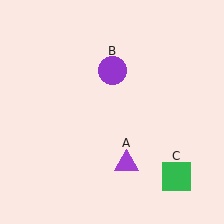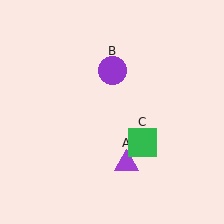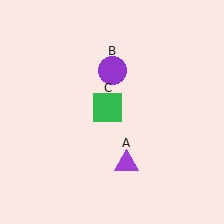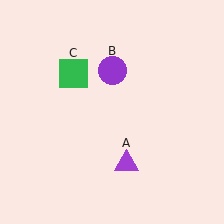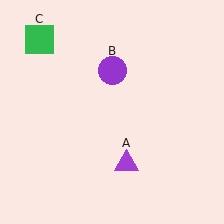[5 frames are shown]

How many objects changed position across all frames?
1 object changed position: green square (object C).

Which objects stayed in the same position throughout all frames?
Purple triangle (object A) and purple circle (object B) remained stationary.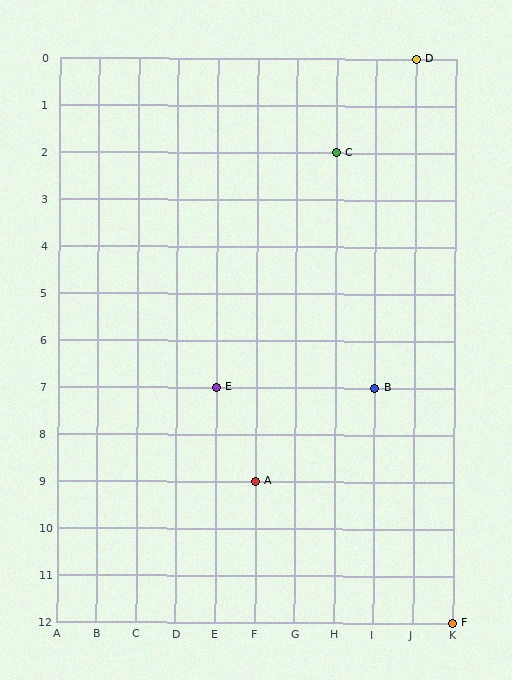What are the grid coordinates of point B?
Point B is at grid coordinates (I, 7).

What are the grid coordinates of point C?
Point C is at grid coordinates (H, 2).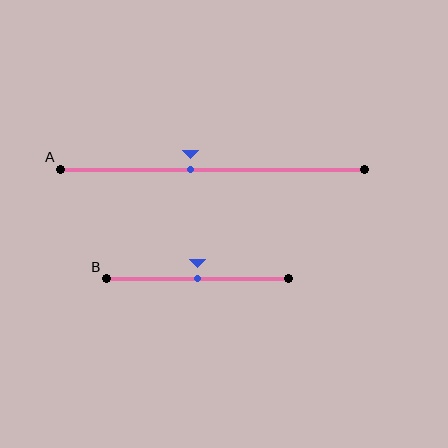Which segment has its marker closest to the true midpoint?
Segment B has its marker closest to the true midpoint.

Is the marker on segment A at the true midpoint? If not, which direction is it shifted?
No, the marker on segment A is shifted to the left by about 7% of the segment length.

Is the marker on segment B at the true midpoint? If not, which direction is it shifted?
Yes, the marker on segment B is at the true midpoint.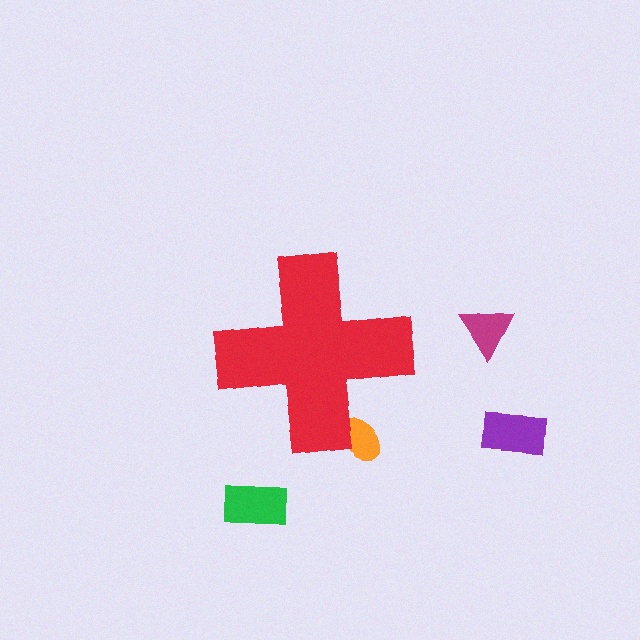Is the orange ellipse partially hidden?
Yes, the orange ellipse is partially hidden behind the red cross.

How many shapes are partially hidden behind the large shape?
1 shape is partially hidden.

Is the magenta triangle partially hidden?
No, the magenta triangle is fully visible.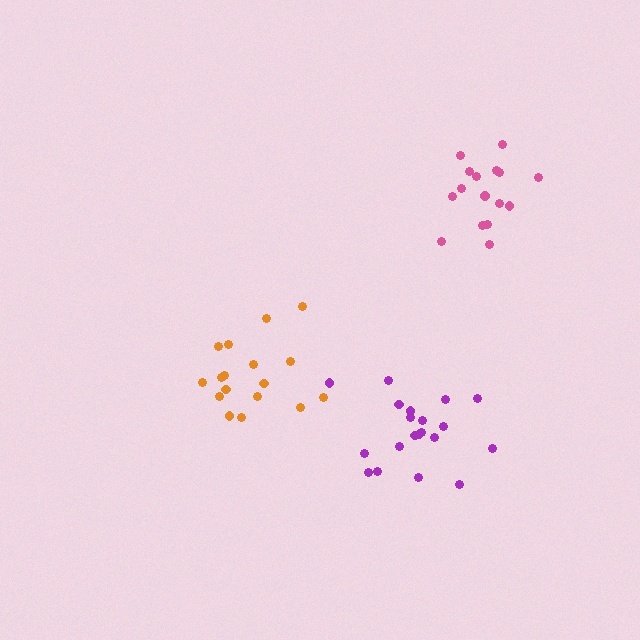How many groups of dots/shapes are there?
There are 3 groups.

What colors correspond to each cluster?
The clusters are colored: orange, pink, purple.